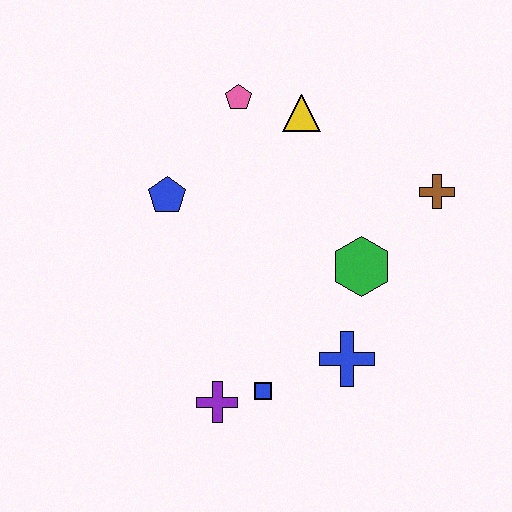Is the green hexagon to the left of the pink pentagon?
No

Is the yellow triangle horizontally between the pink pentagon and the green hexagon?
Yes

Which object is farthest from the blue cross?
The pink pentagon is farthest from the blue cross.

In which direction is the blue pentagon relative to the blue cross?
The blue pentagon is to the left of the blue cross.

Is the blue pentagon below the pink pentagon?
Yes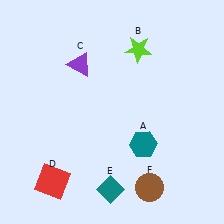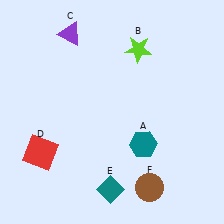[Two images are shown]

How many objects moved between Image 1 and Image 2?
2 objects moved between the two images.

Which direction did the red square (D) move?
The red square (D) moved up.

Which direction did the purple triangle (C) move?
The purple triangle (C) moved up.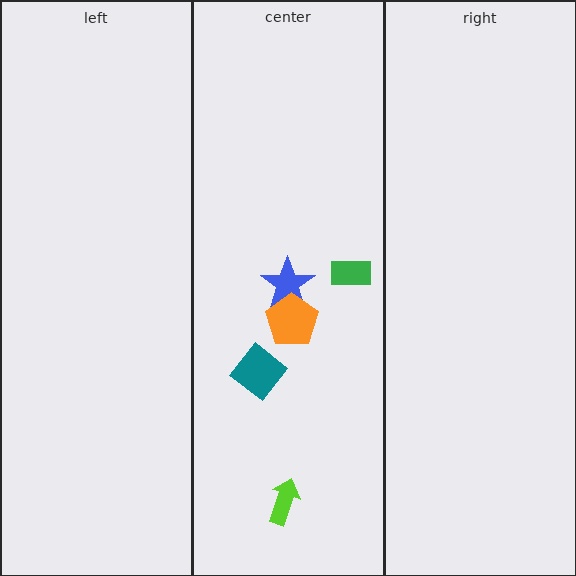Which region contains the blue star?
The center region.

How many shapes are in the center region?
5.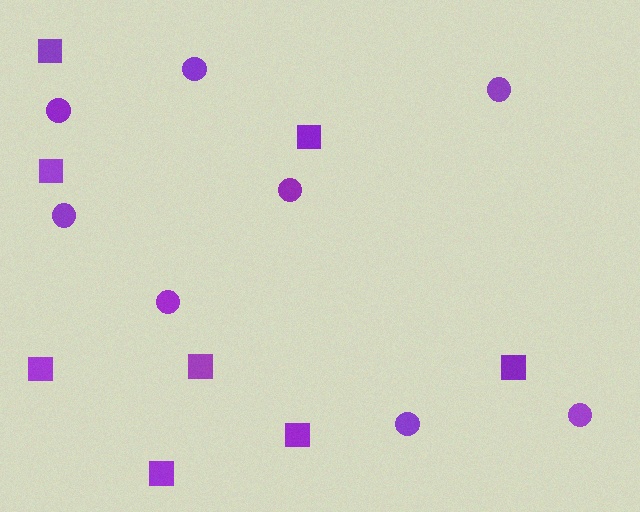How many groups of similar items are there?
There are 2 groups: one group of circles (8) and one group of squares (8).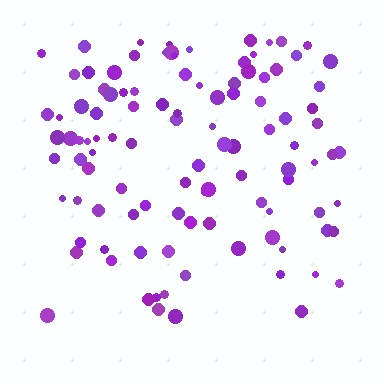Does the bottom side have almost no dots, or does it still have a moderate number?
Still a moderate number, just noticeably fewer than the top.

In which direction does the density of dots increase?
From bottom to top, with the top side densest.